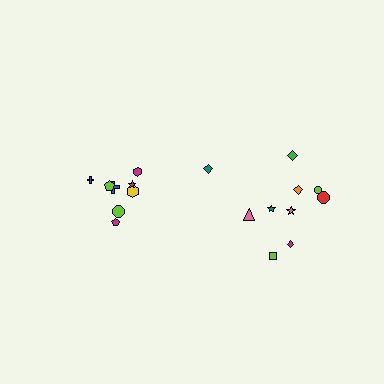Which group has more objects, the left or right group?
The right group.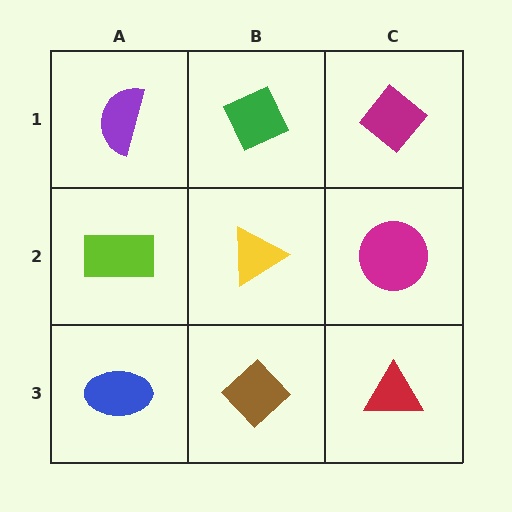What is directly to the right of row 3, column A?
A brown diamond.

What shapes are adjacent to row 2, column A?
A purple semicircle (row 1, column A), a blue ellipse (row 3, column A), a yellow triangle (row 2, column B).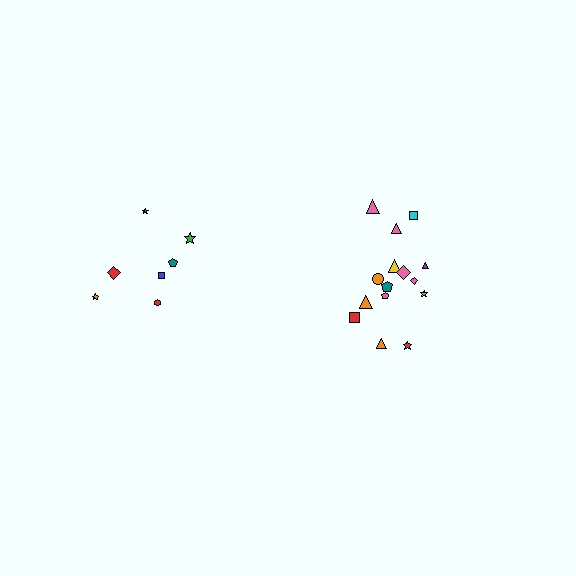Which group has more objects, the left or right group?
The right group.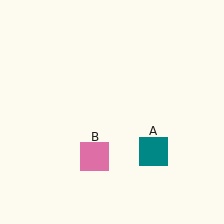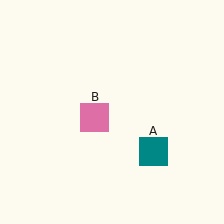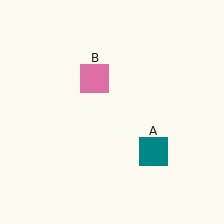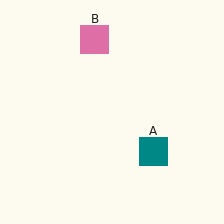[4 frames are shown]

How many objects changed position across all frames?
1 object changed position: pink square (object B).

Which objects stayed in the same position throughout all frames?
Teal square (object A) remained stationary.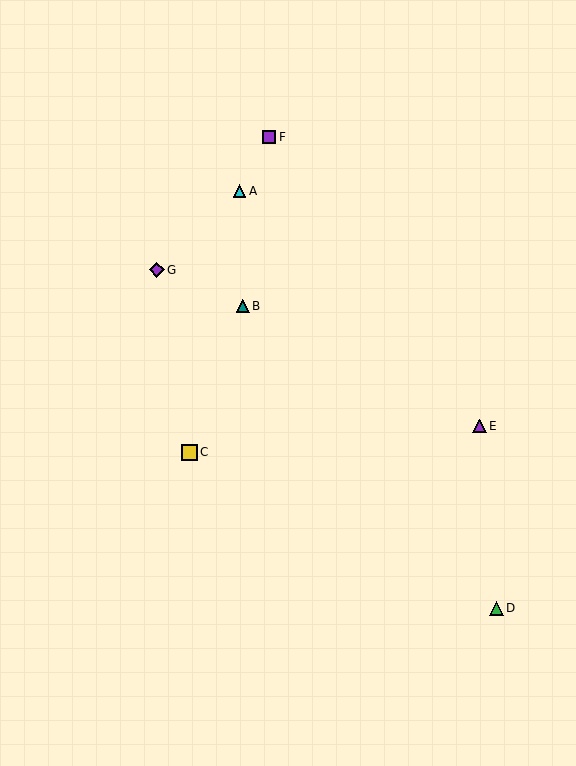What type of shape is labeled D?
Shape D is a green triangle.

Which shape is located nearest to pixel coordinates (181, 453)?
The yellow square (labeled C) at (189, 453) is nearest to that location.